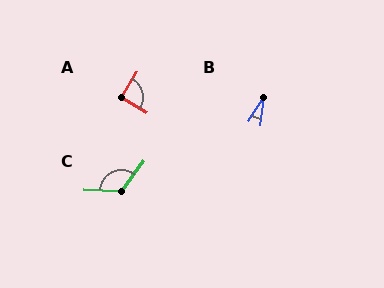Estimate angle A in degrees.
Approximately 92 degrees.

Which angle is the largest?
C, at approximately 124 degrees.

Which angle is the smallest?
B, at approximately 25 degrees.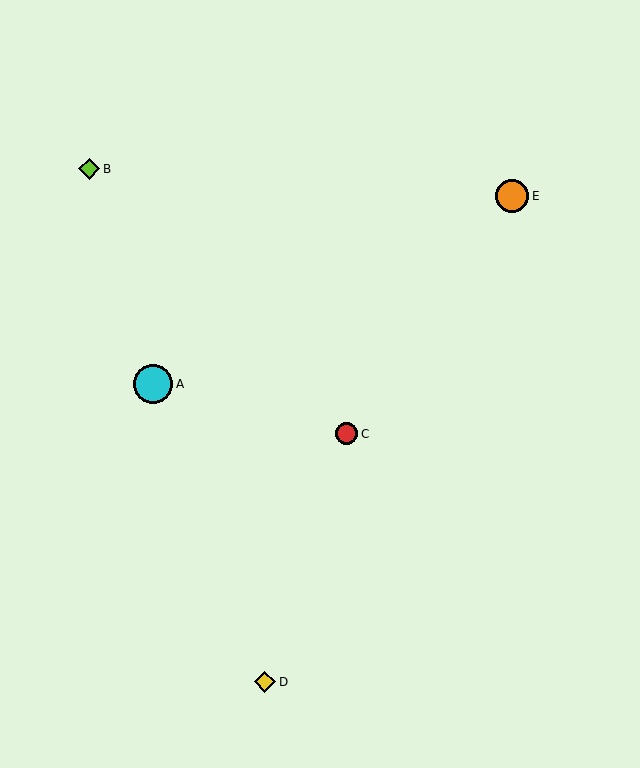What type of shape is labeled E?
Shape E is an orange circle.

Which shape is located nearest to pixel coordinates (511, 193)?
The orange circle (labeled E) at (512, 196) is nearest to that location.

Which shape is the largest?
The cyan circle (labeled A) is the largest.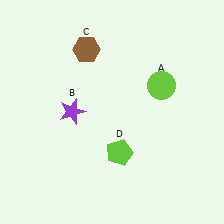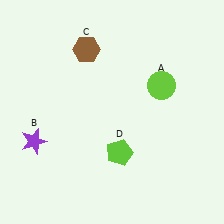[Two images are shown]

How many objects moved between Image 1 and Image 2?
1 object moved between the two images.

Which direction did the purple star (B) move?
The purple star (B) moved left.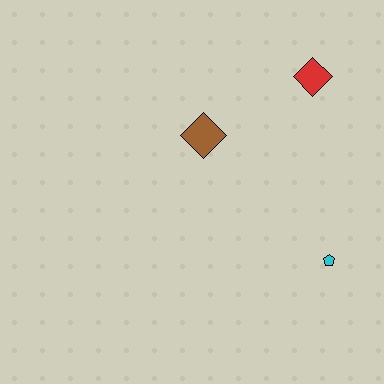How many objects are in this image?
There are 3 objects.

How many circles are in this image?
There are no circles.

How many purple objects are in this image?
There are no purple objects.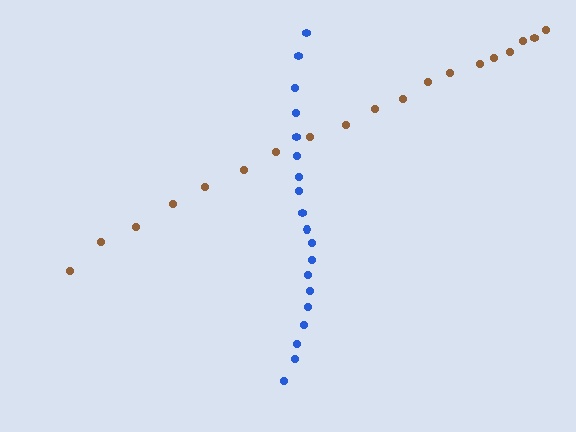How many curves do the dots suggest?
There are 2 distinct paths.